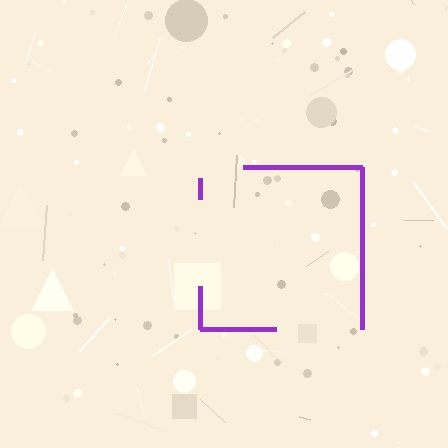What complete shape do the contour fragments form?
The contour fragments form a square.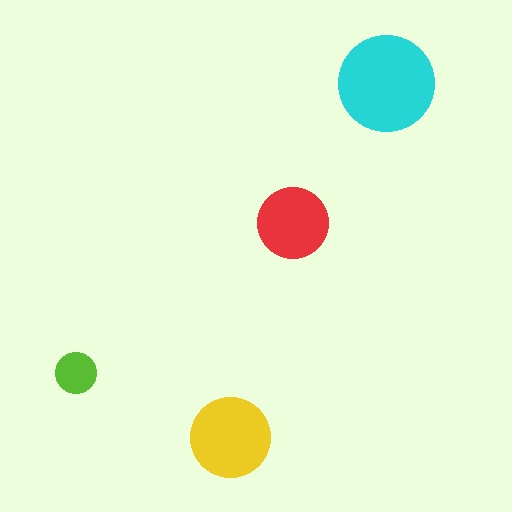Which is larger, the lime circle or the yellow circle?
The yellow one.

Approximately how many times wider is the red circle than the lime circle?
About 1.5 times wider.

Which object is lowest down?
The yellow circle is bottommost.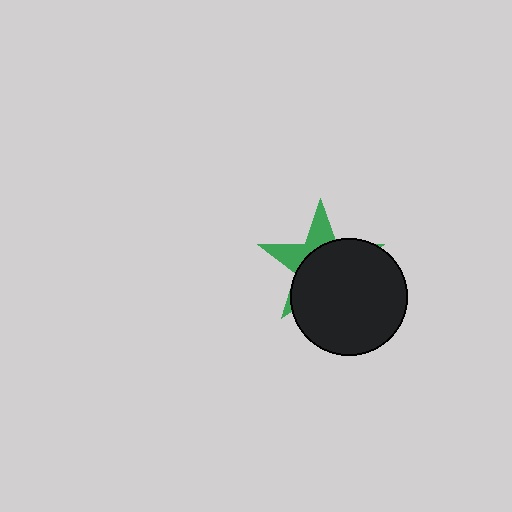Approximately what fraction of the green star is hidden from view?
Roughly 67% of the green star is hidden behind the black circle.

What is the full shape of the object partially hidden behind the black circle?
The partially hidden object is a green star.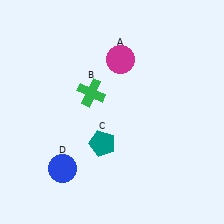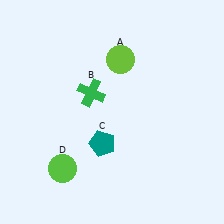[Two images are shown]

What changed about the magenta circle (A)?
In Image 1, A is magenta. In Image 2, it changed to lime.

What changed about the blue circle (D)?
In Image 1, D is blue. In Image 2, it changed to lime.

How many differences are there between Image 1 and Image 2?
There are 2 differences between the two images.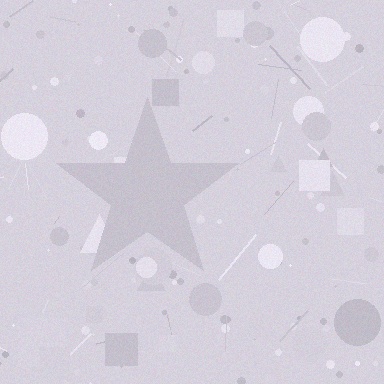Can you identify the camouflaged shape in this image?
The camouflaged shape is a star.